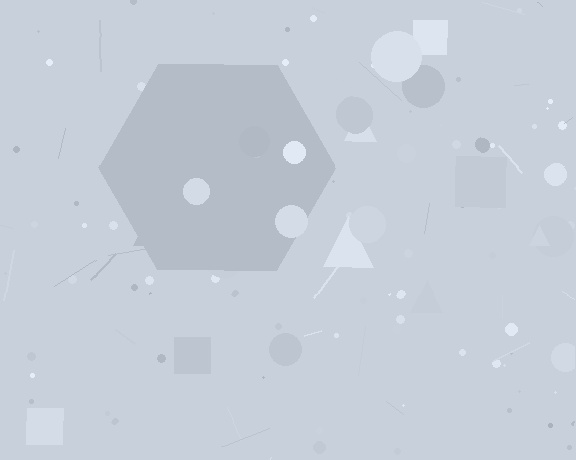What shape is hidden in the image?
A hexagon is hidden in the image.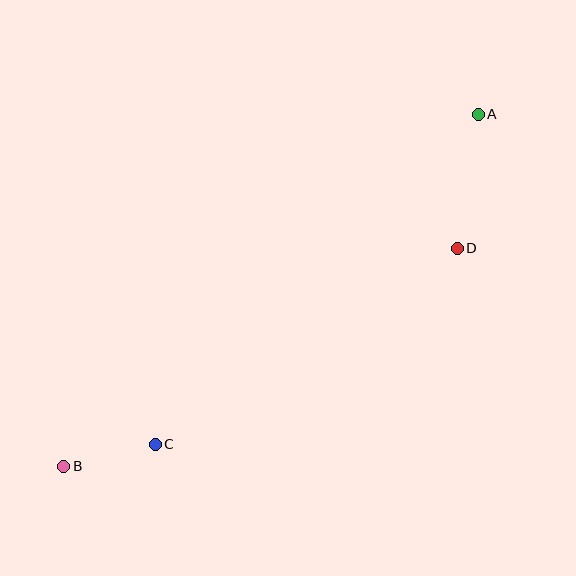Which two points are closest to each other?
Points B and C are closest to each other.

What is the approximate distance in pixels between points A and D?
The distance between A and D is approximately 136 pixels.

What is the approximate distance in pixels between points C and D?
The distance between C and D is approximately 360 pixels.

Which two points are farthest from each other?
Points A and B are farthest from each other.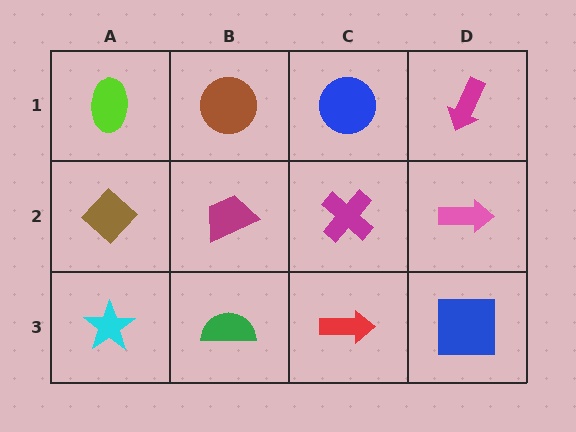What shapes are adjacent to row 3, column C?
A magenta cross (row 2, column C), a green semicircle (row 3, column B), a blue square (row 3, column D).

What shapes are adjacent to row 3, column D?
A pink arrow (row 2, column D), a red arrow (row 3, column C).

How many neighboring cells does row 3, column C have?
3.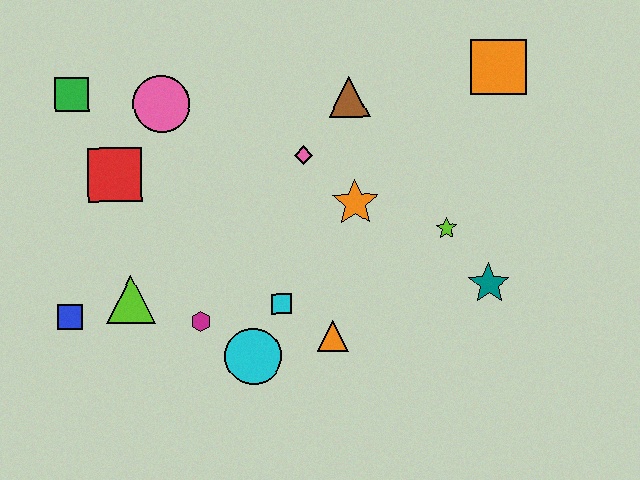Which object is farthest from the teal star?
The green square is farthest from the teal star.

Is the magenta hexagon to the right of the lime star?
No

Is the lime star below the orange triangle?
No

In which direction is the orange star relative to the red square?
The orange star is to the right of the red square.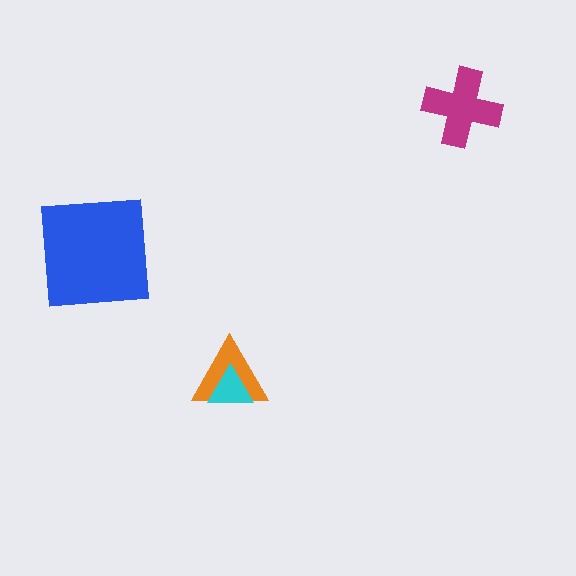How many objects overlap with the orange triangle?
1 object overlaps with the orange triangle.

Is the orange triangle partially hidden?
Yes, it is partially covered by another shape.